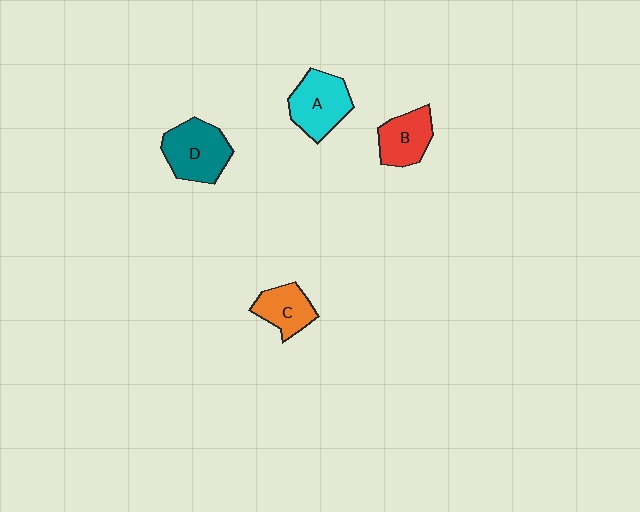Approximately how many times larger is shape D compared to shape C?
Approximately 1.5 times.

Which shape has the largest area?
Shape D (teal).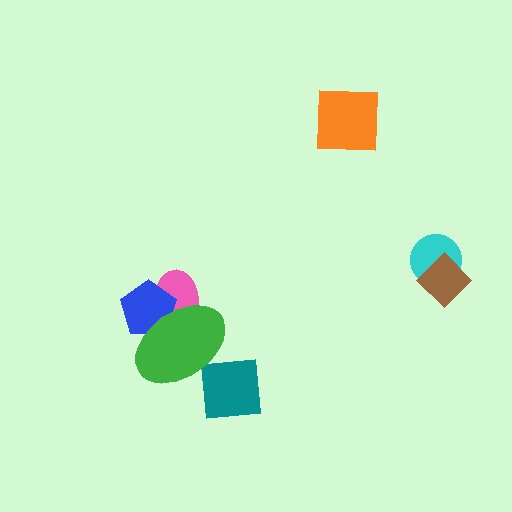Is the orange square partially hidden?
No, no other shape covers it.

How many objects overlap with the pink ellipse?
2 objects overlap with the pink ellipse.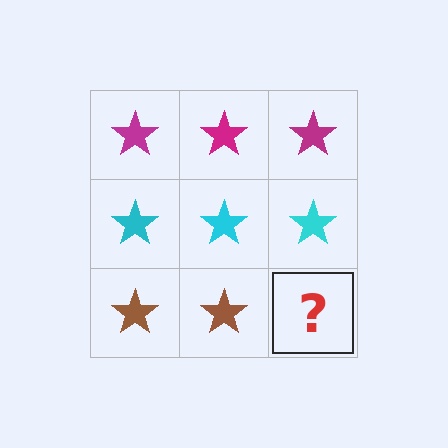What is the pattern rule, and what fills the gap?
The rule is that each row has a consistent color. The gap should be filled with a brown star.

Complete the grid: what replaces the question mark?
The question mark should be replaced with a brown star.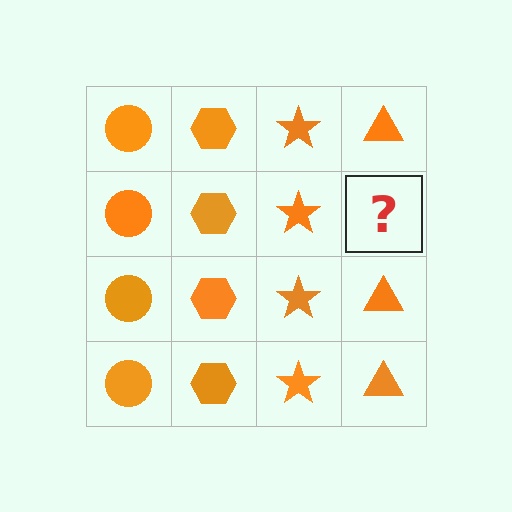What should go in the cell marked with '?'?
The missing cell should contain an orange triangle.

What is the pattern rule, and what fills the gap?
The rule is that each column has a consistent shape. The gap should be filled with an orange triangle.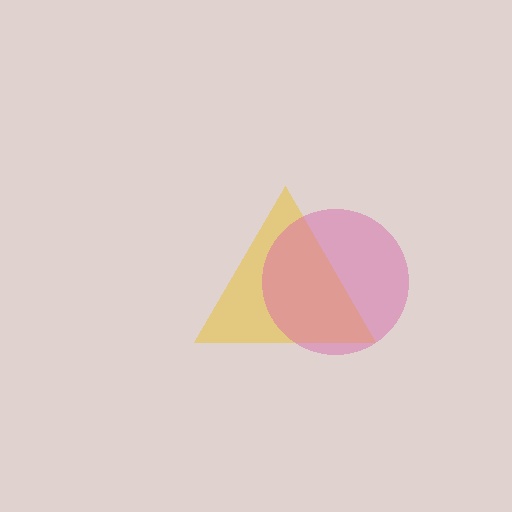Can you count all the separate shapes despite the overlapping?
Yes, there are 2 separate shapes.